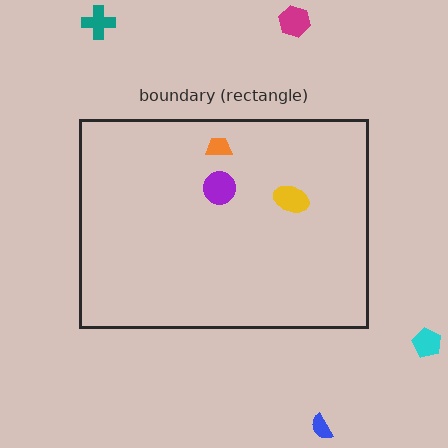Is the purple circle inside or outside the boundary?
Inside.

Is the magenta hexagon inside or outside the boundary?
Outside.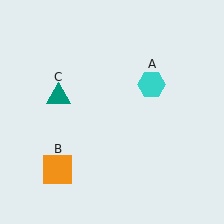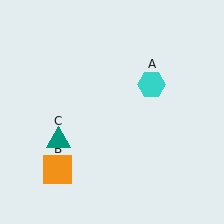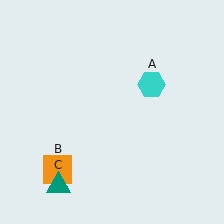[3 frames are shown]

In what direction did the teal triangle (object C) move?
The teal triangle (object C) moved down.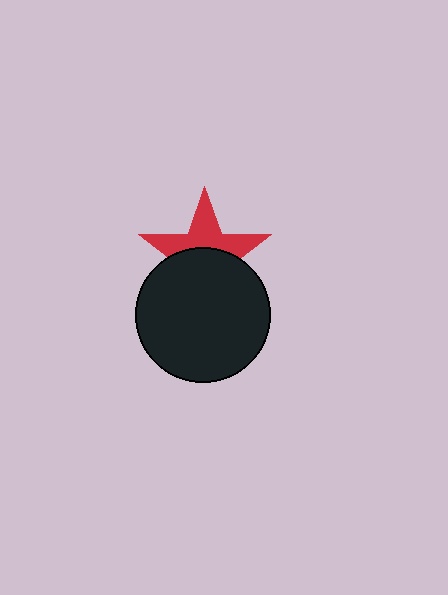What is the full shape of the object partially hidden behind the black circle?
The partially hidden object is a red star.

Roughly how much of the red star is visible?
About half of it is visible (roughly 47%).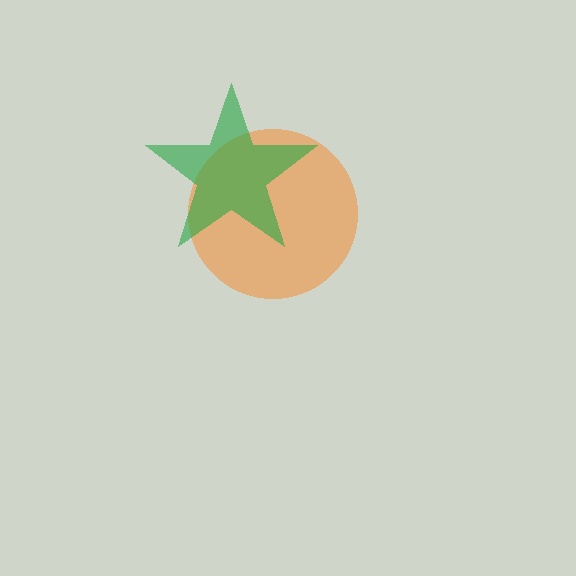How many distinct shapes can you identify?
There are 2 distinct shapes: an orange circle, a green star.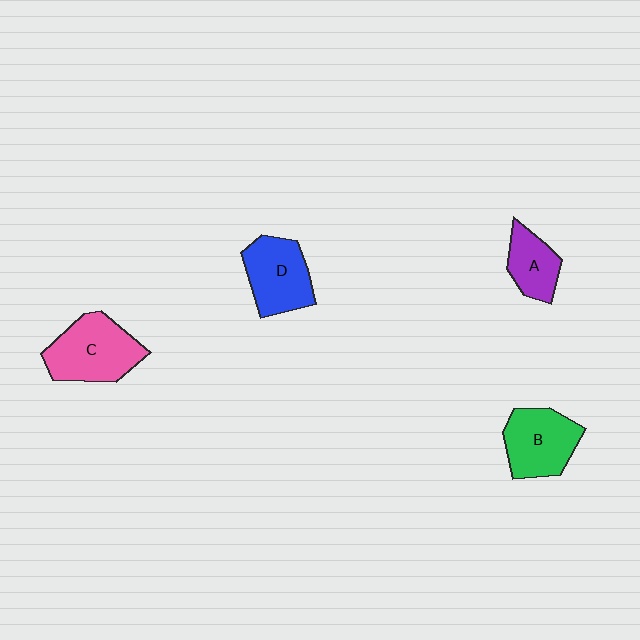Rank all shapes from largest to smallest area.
From largest to smallest: C (pink), B (green), D (blue), A (purple).